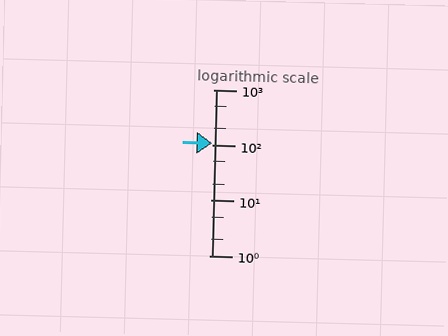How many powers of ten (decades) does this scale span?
The scale spans 3 decades, from 1 to 1000.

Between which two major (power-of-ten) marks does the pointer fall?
The pointer is between 100 and 1000.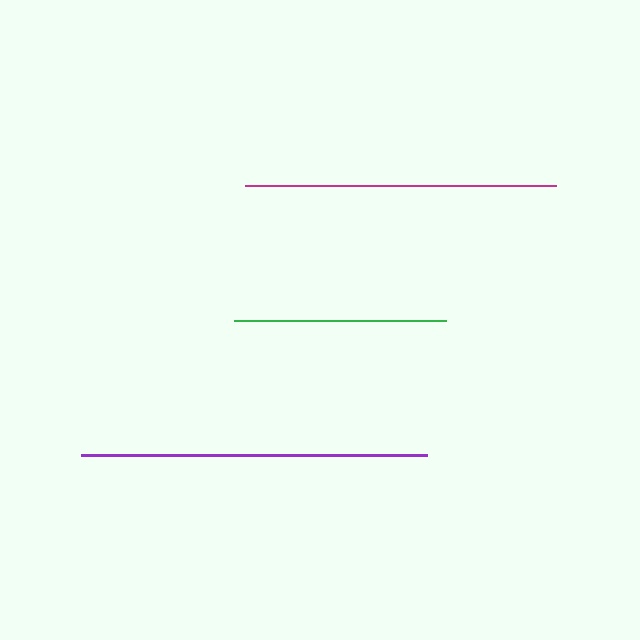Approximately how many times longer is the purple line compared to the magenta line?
The purple line is approximately 1.1 times the length of the magenta line.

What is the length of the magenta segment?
The magenta segment is approximately 311 pixels long.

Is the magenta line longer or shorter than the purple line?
The purple line is longer than the magenta line.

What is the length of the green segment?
The green segment is approximately 212 pixels long.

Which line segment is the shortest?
The green line is the shortest at approximately 212 pixels.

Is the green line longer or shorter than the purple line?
The purple line is longer than the green line.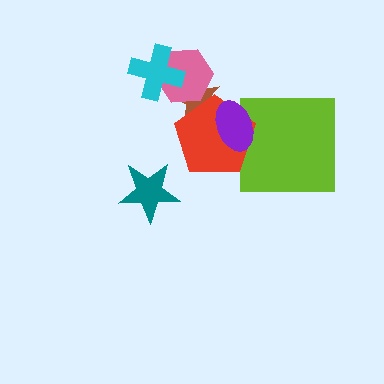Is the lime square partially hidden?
Yes, it is partially covered by another shape.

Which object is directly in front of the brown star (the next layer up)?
The pink hexagon is directly in front of the brown star.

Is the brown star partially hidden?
Yes, it is partially covered by another shape.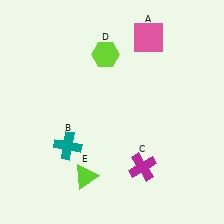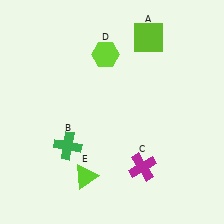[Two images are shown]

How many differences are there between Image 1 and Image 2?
There are 2 differences between the two images.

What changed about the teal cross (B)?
In Image 1, B is teal. In Image 2, it changed to green.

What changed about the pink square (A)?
In Image 1, A is pink. In Image 2, it changed to lime.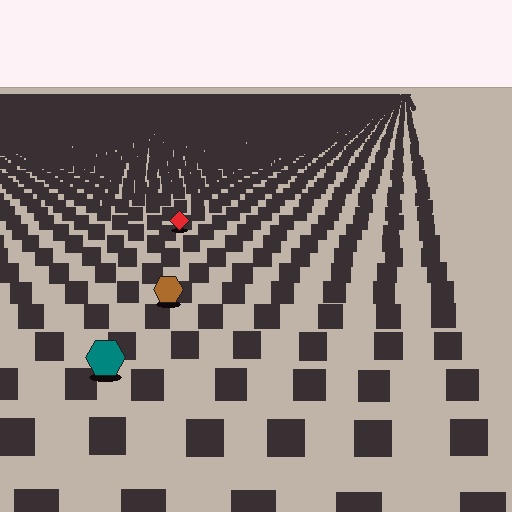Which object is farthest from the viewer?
The red diamond is farthest from the viewer. It appears smaller and the ground texture around it is denser.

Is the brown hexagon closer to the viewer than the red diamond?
Yes. The brown hexagon is closer — you can tell from the texture gradient: the ground texture is coarser near it.